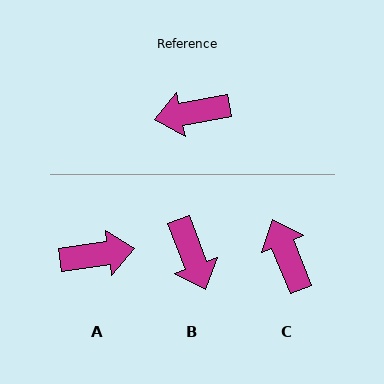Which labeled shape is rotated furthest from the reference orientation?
A, about 177 degrees away.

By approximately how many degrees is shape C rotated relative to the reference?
Approximately 79 degrees clockwise.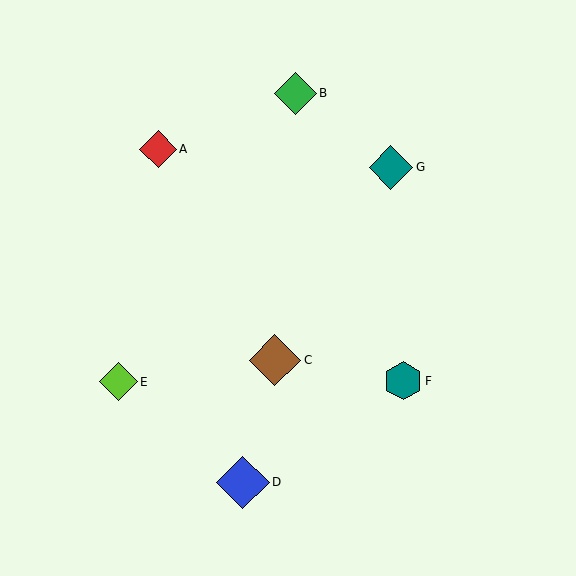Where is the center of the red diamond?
The center of the red diamond is at (158, 149).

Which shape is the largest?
The blue diamond (labeled D) is the largest.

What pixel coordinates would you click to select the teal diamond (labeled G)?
Click at (391, 167) to select the teal diamond G.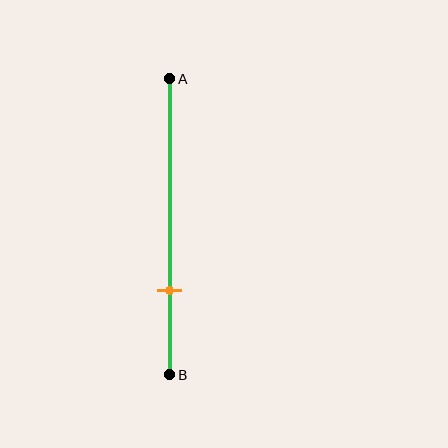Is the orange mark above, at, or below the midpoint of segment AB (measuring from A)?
The orange mark is below the midpoint of segment AB.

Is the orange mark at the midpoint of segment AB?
No, the mark is at about 70% from A, not at the 50% midpoint.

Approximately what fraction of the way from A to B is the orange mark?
The orange mark is approximately 70% of the way from A to B.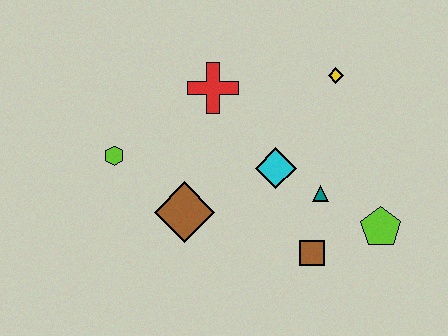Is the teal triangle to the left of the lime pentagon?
Yes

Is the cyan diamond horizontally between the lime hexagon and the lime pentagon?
Yes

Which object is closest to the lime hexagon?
The brown diamond is closest to the lime hexagon.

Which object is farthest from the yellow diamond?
The lime hexagon is farthest from the yellow diamond.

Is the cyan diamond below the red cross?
Yes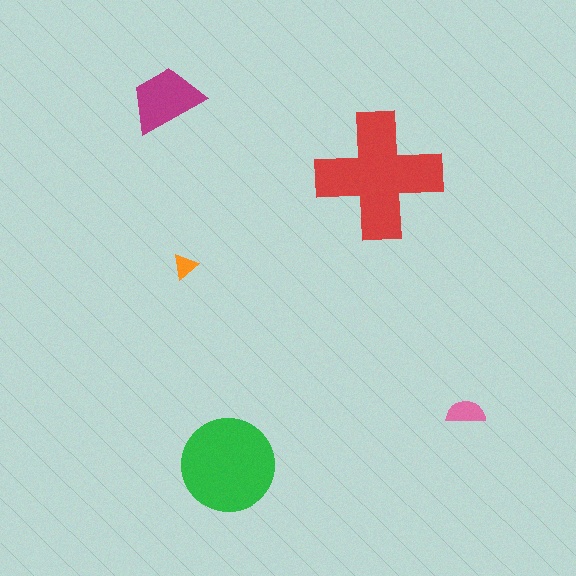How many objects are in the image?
There are 5 objects in the image.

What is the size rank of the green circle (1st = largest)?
2nd.